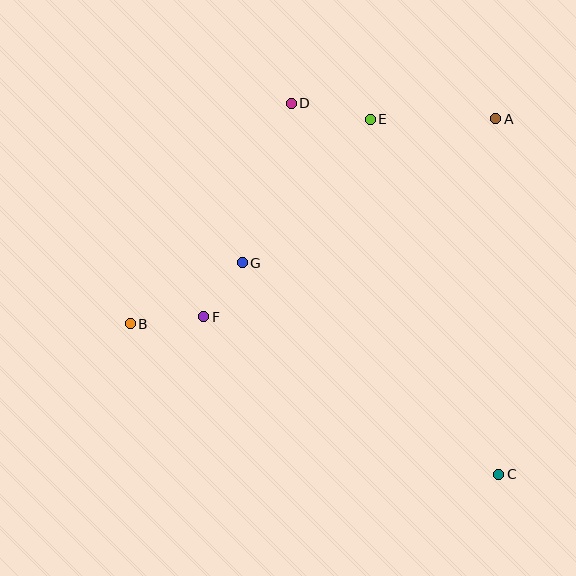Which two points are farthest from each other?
Points C and D are farthest from each other.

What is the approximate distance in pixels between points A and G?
The distance between A and G is approximately 292 pixels.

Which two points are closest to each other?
Points F and G are closest to each other.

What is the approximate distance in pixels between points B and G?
The distance between B and G is approximately 128 pixels.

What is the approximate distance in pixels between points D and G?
The distance between D and G is approximately 167 pixels.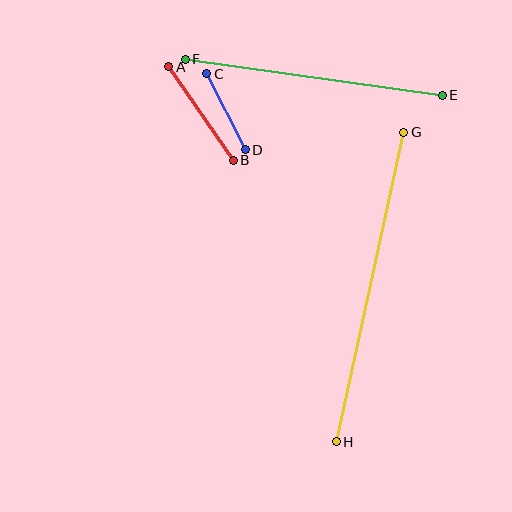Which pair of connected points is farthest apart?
Points G and H are farthest apart.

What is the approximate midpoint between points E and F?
The midpoint is at approximately (314, 77) pixels.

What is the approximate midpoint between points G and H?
The midpoint is at approximately (370, 287) pixels.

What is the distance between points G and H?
The distance is approximately 317 pixels.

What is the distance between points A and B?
The distance is approximately 114 pixels.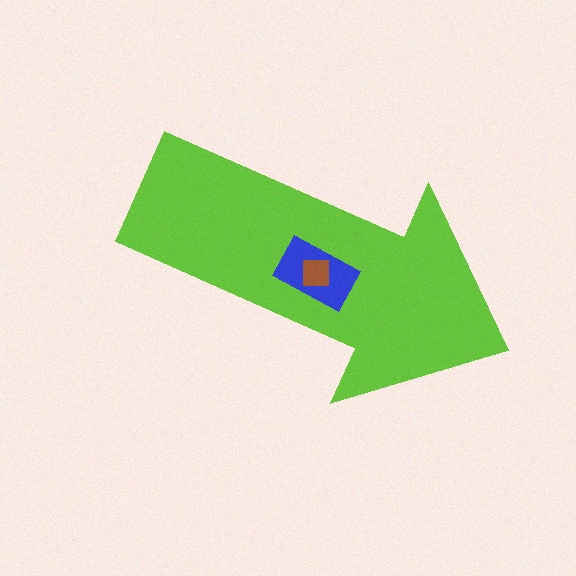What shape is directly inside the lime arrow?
The blue rectangle.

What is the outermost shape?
The lime arrow.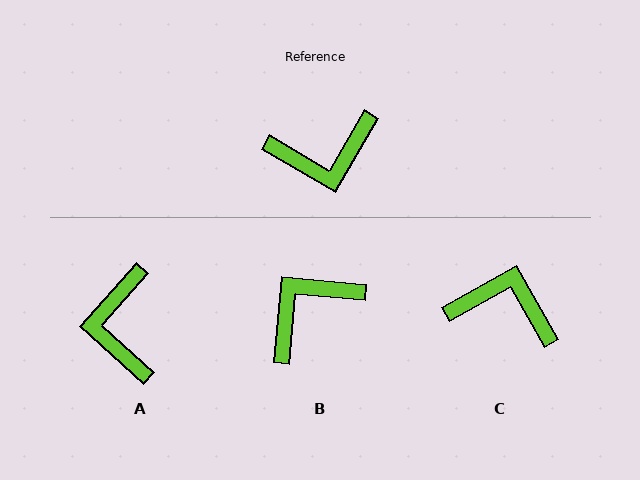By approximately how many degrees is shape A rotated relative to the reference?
Approximately 102 degrees clockwise.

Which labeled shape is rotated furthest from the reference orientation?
B, about 155 degrees away.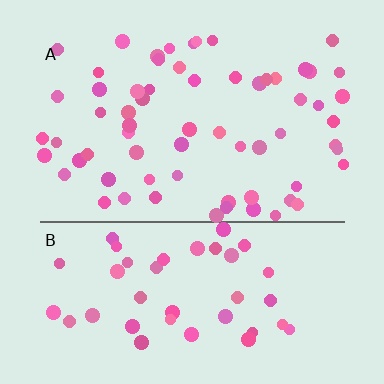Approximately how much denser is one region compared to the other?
Approximately 1.5× — region A over region B.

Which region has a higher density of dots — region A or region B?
A (the top).